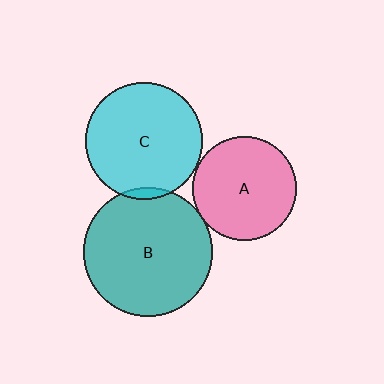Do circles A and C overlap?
Yes.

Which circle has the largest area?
Circle B (teal).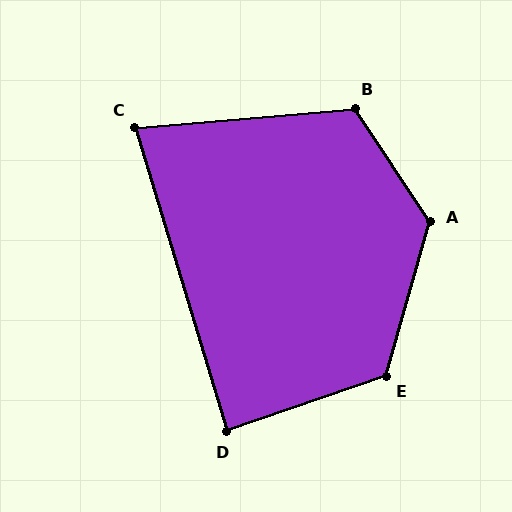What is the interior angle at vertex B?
Approximately 119 degrees (obtuse).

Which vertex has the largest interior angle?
A, at approximately 131 degrees.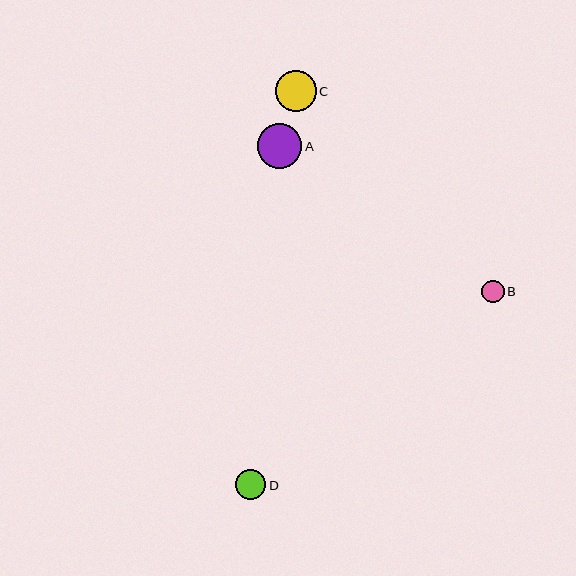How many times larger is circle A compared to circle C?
Circle A is approximately 1.1 times the size of circle C.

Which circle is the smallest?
Circle B is the smallest with a size of approximately 23 pixels.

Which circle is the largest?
Circle A is the largest with a size of approximately 45 pixels.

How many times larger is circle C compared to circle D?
Circle C is approximately 1.3 times the size of circle D.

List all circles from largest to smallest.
From largest to smallest: A, C, D, B.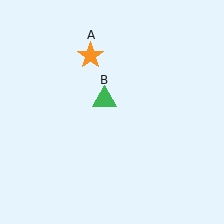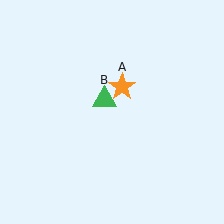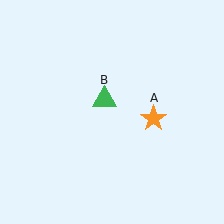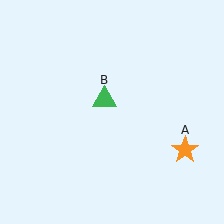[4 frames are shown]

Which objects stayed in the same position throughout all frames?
Green triangle (object B) remained stationary.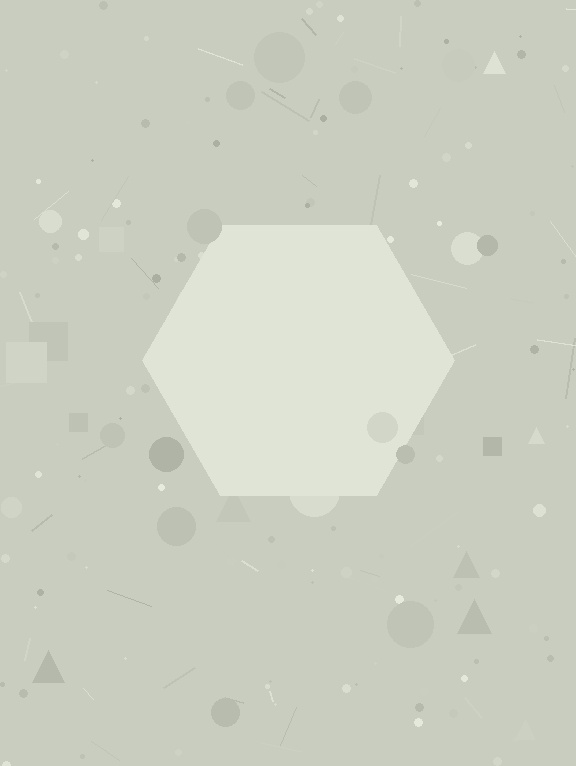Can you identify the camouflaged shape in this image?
The camouflaged shape is a hexagon.